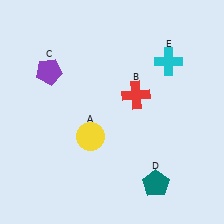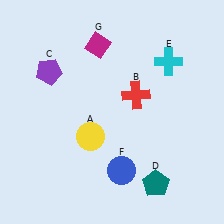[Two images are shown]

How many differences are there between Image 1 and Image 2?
There are 2 differences between the two images.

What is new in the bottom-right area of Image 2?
A blue circle (F) was added in the bottom-right area of Image 2.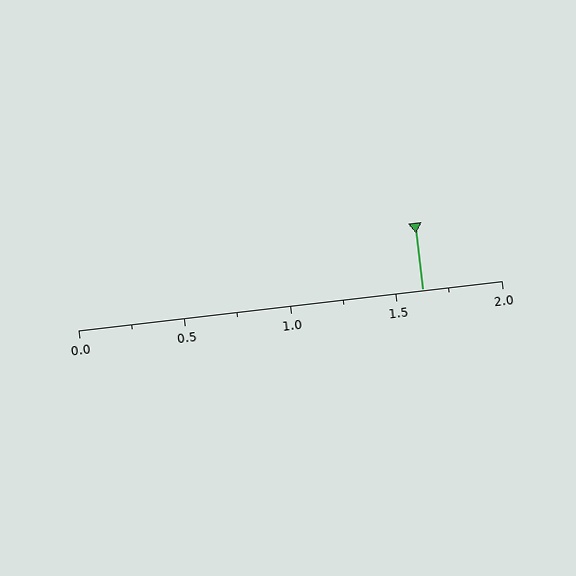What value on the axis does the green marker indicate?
The marker indicates approximately 1.62.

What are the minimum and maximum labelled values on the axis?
The axis runs from 0.0 to 2.0.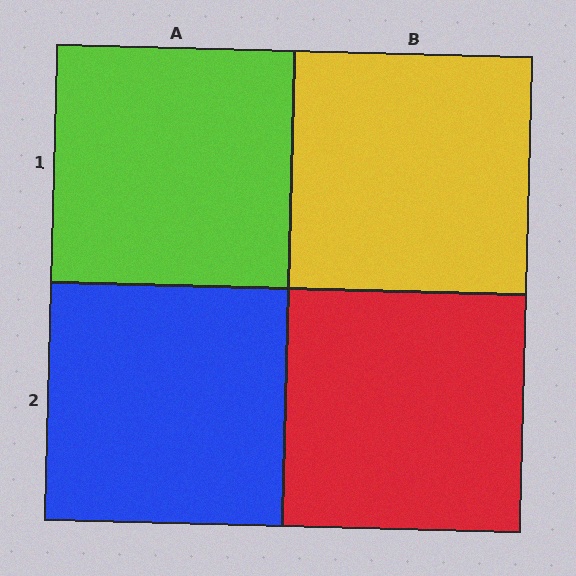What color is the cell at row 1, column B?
Yellow.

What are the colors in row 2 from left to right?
Blue, red.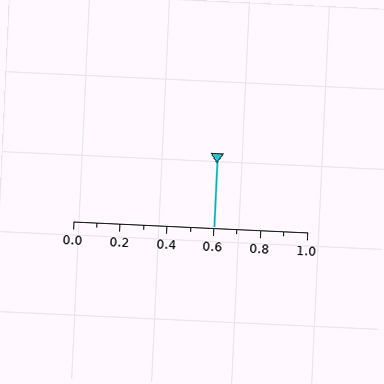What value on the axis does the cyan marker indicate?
The marker indicates approximately 0.6.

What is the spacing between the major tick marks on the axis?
The major ticks are spaced 0.2 apart.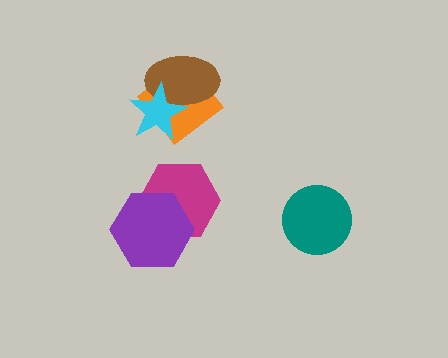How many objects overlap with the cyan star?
2 objects overlap with the cyan star.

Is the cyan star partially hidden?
No, no other shape covers it.